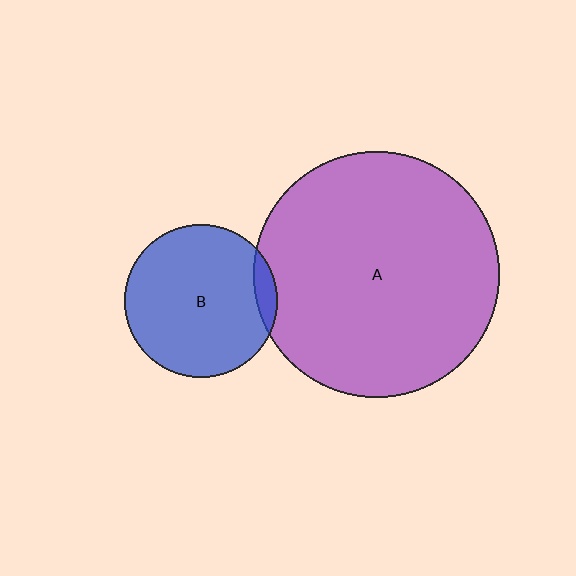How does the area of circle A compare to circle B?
Approximately 2.6 times.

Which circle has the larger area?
Circle A (purple).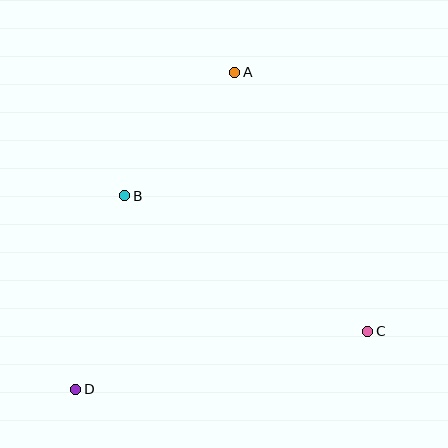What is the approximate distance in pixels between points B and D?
The distance between B and D is approximately 199 pixels.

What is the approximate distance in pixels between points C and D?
The distance between C and D is approximately 297 pixels.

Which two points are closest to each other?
Points A and B are closest to each other.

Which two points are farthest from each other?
Points A and D are farthest from each other.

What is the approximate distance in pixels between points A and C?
The distance between A and C is approximately 291 pixels.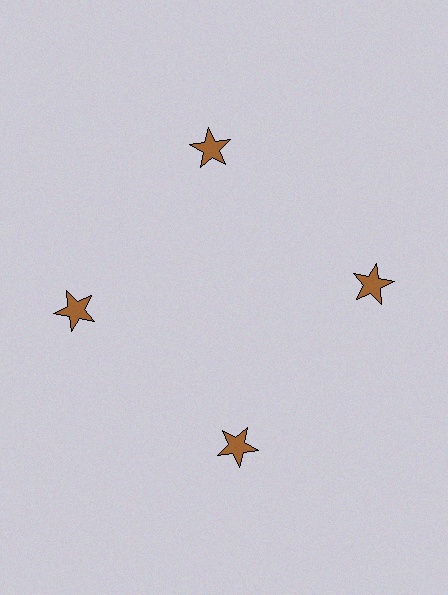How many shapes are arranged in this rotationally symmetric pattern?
There are 4 shapes, arranged in 4 groups of 1.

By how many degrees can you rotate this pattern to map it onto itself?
The pattern maps onto itself every 90 degrees of rotation.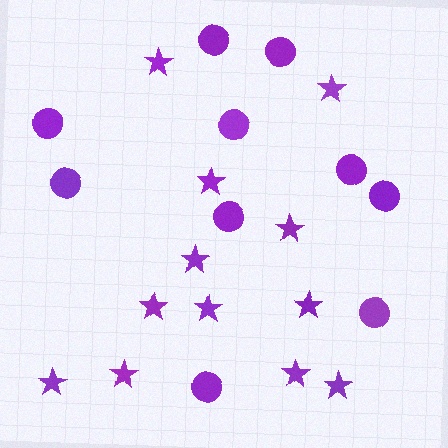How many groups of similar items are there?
There are 2 groups: one group of stars (12) and one group of circles (10).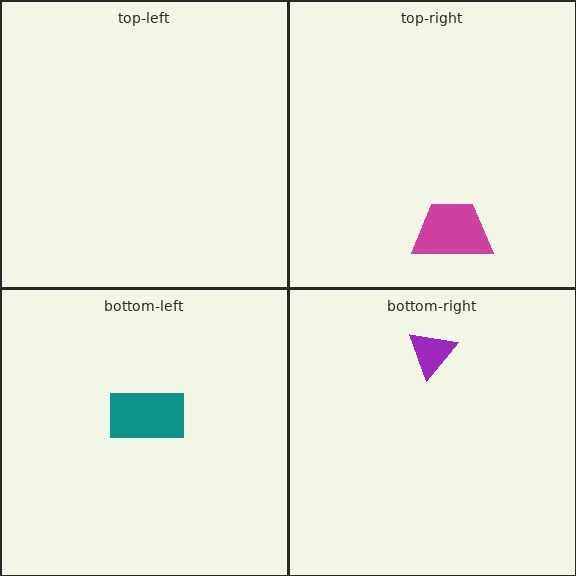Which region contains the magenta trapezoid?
The top-right region.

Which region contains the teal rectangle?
The bottom-left region.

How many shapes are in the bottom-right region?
1.